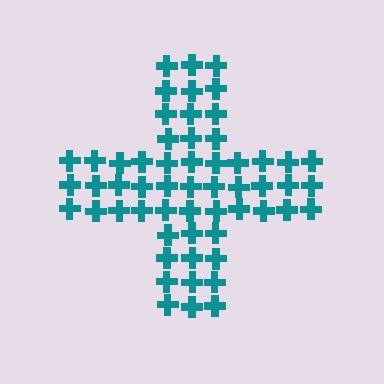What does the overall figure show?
The overall figure shows a cross.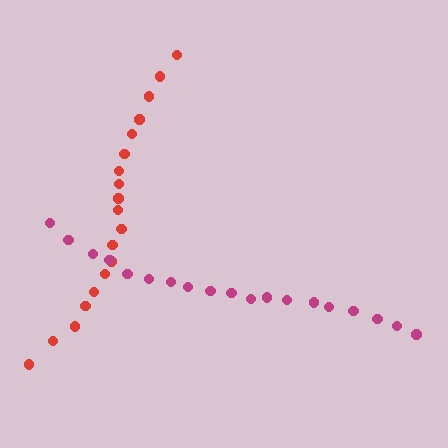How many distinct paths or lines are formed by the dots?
There are 2 distinct paths.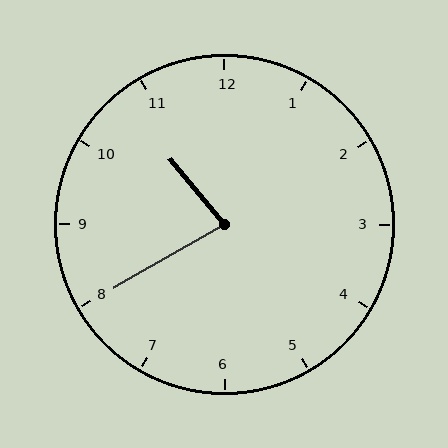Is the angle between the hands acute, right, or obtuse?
It is acute.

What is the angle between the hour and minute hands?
Approximately 80 degrees.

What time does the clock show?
10:40.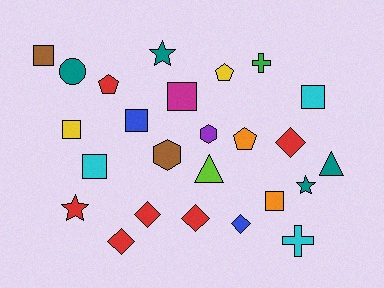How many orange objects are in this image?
There are 2 orange objects.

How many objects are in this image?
There are 25 objects.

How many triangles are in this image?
There are 2 triangles.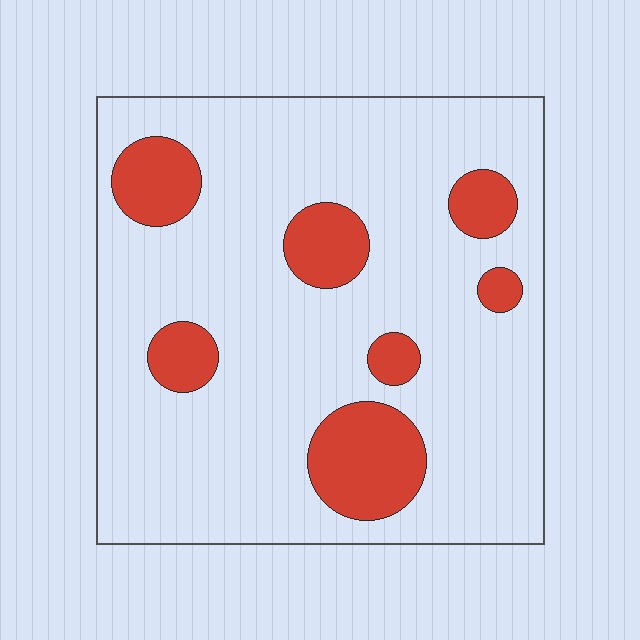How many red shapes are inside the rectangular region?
7.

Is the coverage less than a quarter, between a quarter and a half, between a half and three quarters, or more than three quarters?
Less than a quarter.